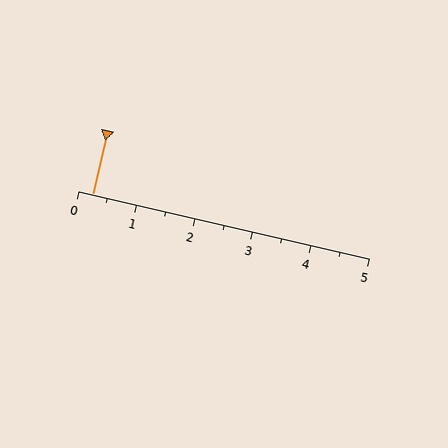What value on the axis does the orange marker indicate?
The marker indicates approximately 0.2.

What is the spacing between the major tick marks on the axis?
The major ticks are spaced 1 apart.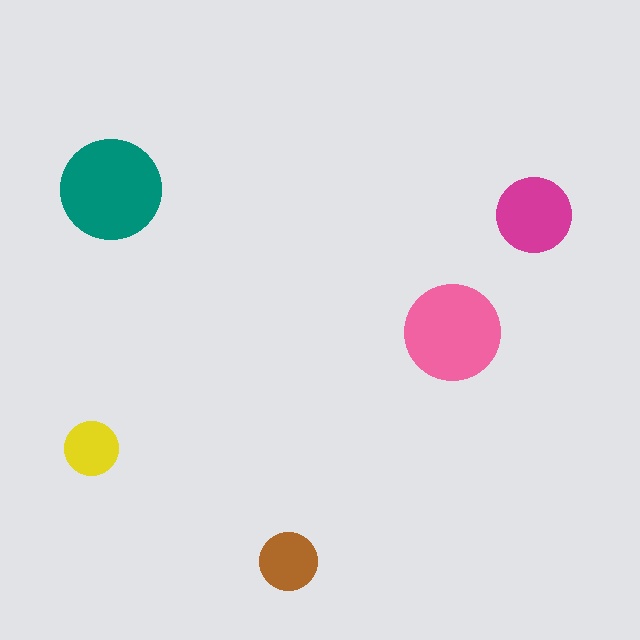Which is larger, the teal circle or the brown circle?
The teal one.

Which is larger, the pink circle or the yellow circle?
The pink one.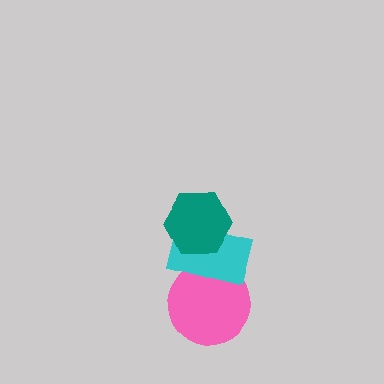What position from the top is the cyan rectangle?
The cyan rectangle is 2nd from the top.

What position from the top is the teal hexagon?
The teal hexagon is 1st from the top.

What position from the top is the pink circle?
The pink circle is 3rd from the top.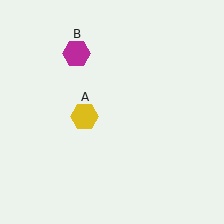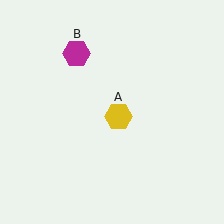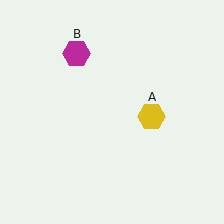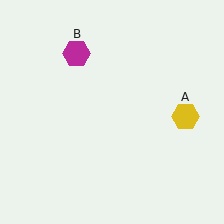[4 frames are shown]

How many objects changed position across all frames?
1 object changed position: yellow hexagon (object A).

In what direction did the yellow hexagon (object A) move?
The yellow hexagon (object A) moved right.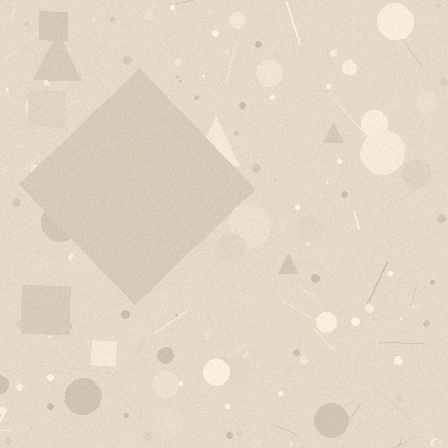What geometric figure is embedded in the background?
A diamond is embedded in the background.